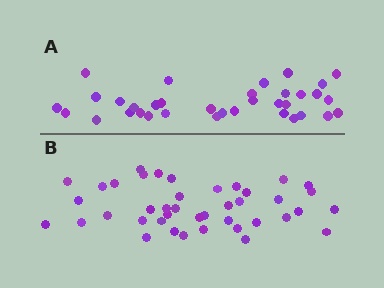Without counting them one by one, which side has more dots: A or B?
Region B (the bottom region) has more dots.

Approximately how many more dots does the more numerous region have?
Region B has about 6 more dots than region A.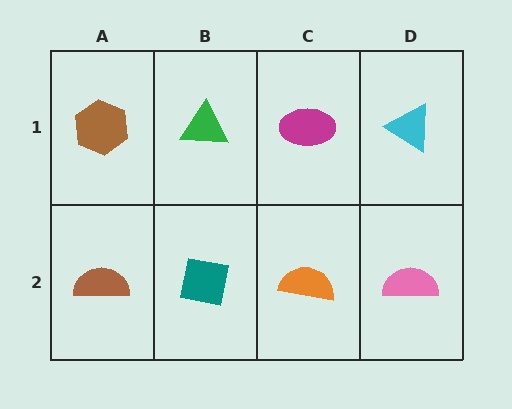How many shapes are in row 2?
4 shapes.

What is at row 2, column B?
A teal square.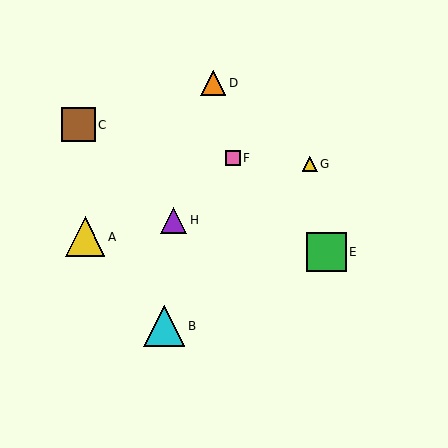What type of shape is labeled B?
Shape B is a cyan triangle.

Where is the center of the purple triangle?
The center of the purple triangle is at (174, 220).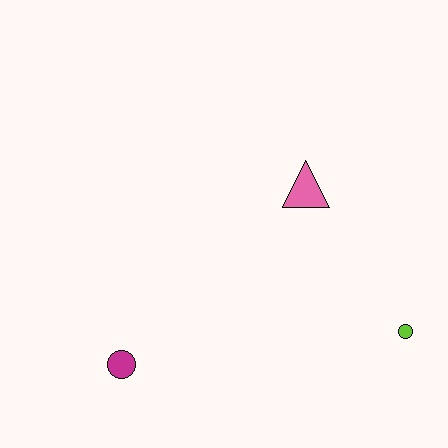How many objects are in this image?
There are 3 objects.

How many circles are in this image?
There are 2 circles.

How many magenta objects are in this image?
There is 1 magenta object.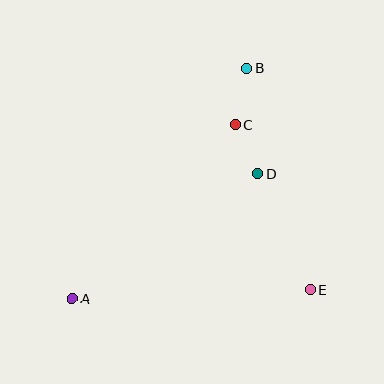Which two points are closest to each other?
Points C and D are closest to each other.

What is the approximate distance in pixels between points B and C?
The distance between B and C is approximately 58 pixels.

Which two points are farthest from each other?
Points A and B are farthest from each other.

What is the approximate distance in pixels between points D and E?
The distance between D and E is approximately 127 pixels.